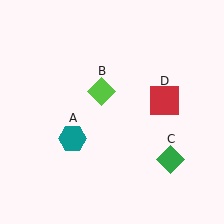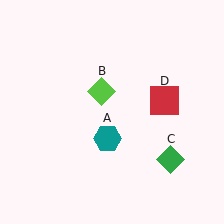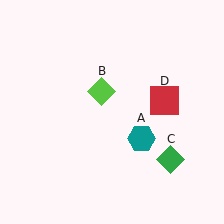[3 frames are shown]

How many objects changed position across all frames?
1 object changed position: teal hexagon (object A).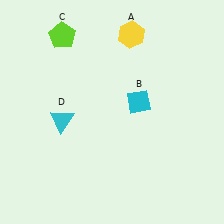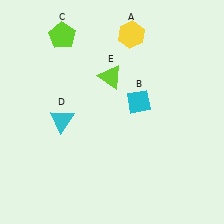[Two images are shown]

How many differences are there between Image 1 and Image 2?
There is 1 difference between the two images.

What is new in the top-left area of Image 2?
A lime triangle (E) was added in the top-left area of Image 2.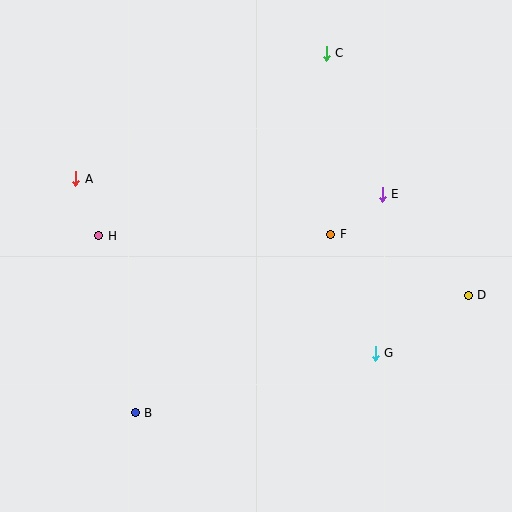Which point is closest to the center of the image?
Point F at (331, 234) is closest to the center.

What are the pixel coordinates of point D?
Point D is at (468, 295).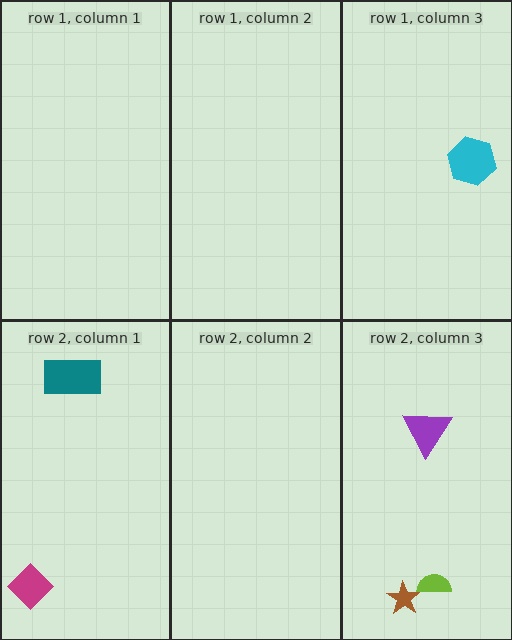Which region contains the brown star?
The row 2, column 3 region.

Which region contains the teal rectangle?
The row 2, column 1 region.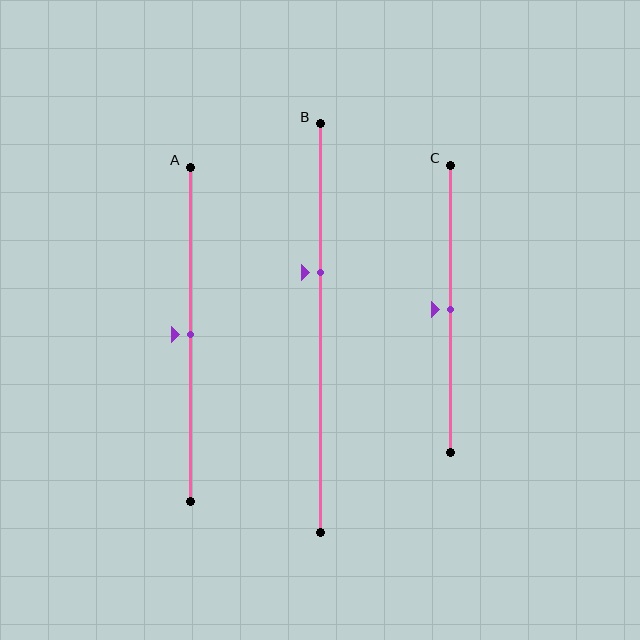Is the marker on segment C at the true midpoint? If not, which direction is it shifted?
Yes, the marker on segment C is at the true midpoint.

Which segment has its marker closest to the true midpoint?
Segment A has its marker closest to the true midpoint.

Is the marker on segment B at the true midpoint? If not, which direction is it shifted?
No, the marker on segment B is shifted upward by about 14% of the segment length.